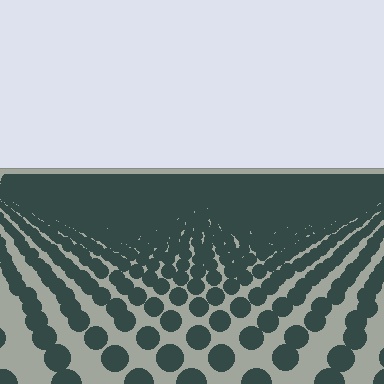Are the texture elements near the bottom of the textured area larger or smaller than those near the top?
Larger. Near the bottom, elements are closer to the viewer and appear at a bigger on-screen size.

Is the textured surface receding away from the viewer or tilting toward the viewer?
The surface is receding away from the viewer. Texture elements get smaller and denser toward the top.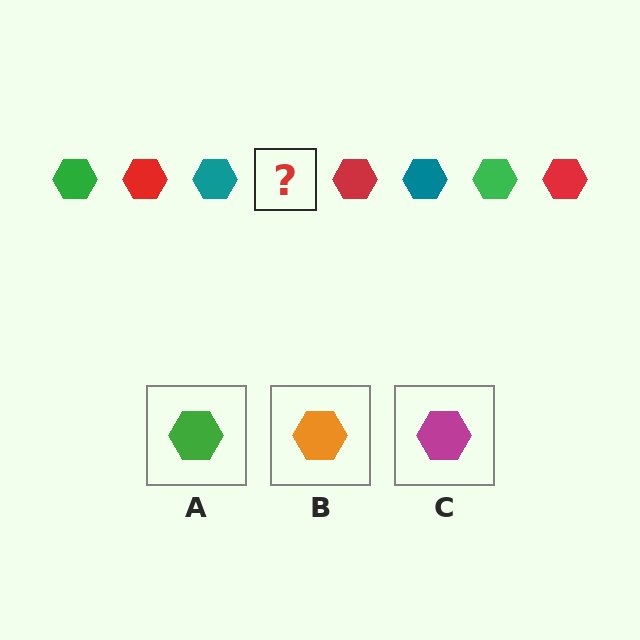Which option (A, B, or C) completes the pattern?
A.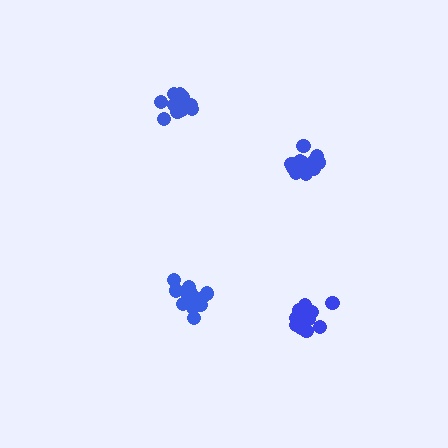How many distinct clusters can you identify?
There are 4 distinct clusters.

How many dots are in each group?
Group 1: 15 dots, Group 2: 12 dots, Group 3: 12 dots, Group 4: 15 dots (54 total).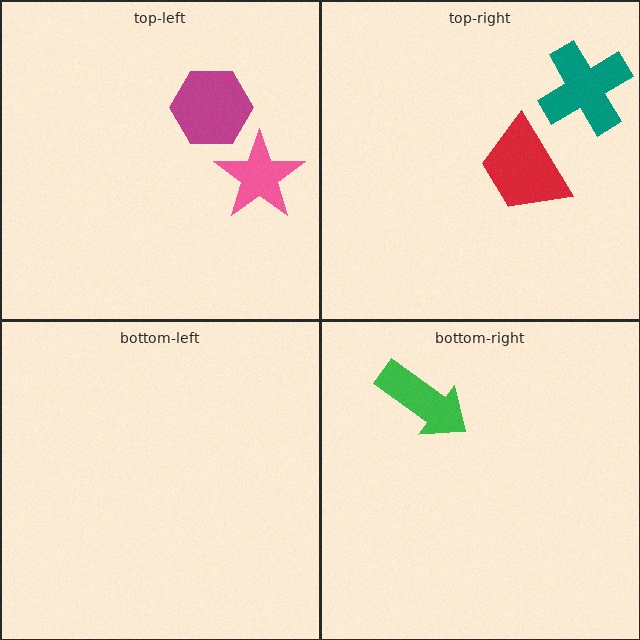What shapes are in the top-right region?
The red trapezoid, the teal cross.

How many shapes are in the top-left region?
2.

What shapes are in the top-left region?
The pink star, the magenta hexagon.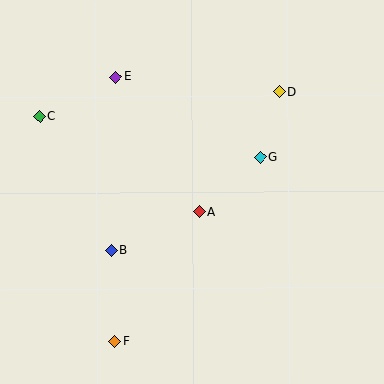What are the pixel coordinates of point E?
Point E is at (116, 77).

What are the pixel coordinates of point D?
Point D is at (279, 92).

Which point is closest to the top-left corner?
Point C is closest to the top-left corner.